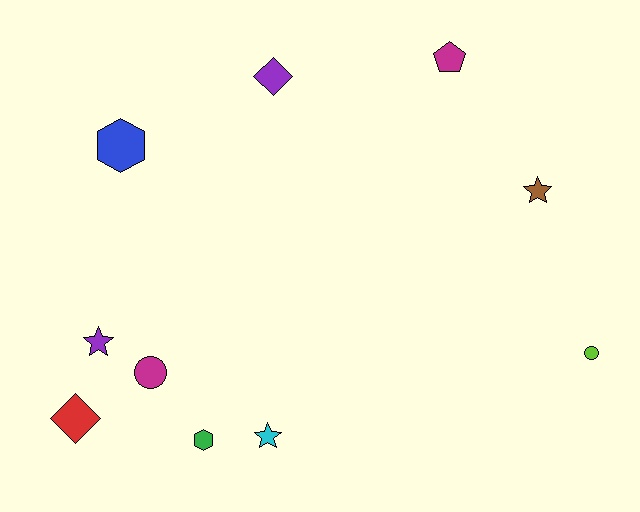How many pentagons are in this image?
There is 1 pentagon.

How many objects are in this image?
There are 10 objects.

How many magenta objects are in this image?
There are 2 magenta objects.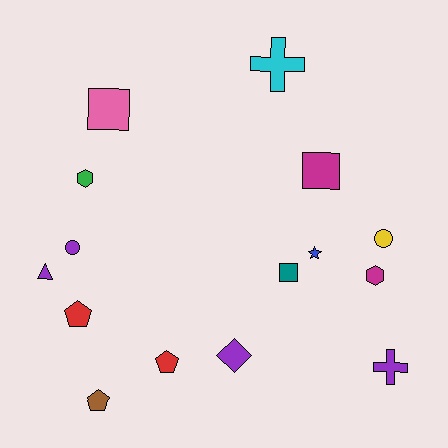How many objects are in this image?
There are 15 objects.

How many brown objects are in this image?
There is 1 brown object.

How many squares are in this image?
There are 3 squares.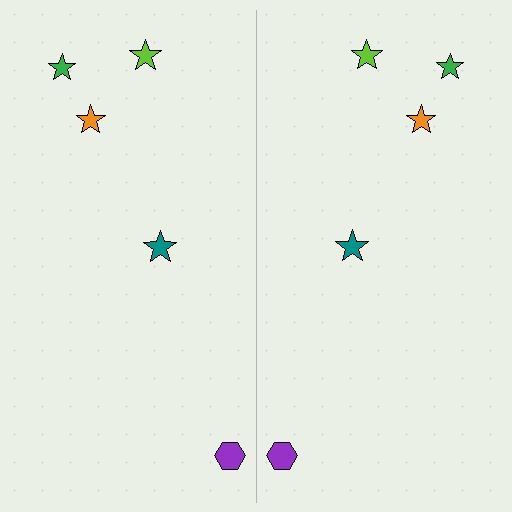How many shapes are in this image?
There are 10 shapes in this image.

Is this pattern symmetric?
Yes, this pattern has bilateral (reflection) symmetry.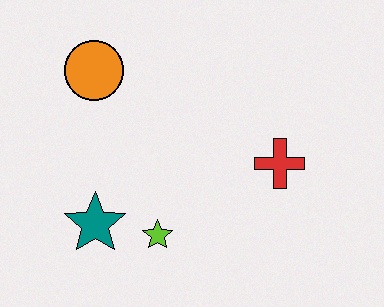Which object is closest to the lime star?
The teal star is closest to the lime star.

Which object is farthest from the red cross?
The orange circle is farthest from the red cross.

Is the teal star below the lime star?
No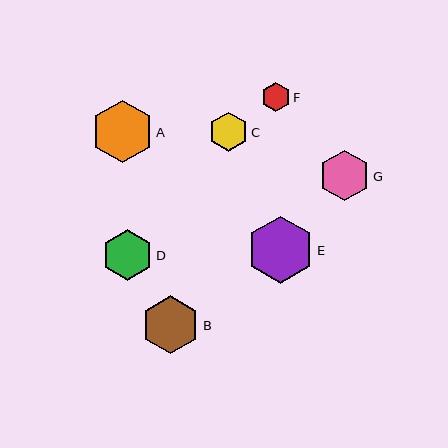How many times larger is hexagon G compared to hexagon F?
Hexagon G is approximately 1.8 times the size of hexagon F.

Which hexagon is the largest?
Hexagon E is the largest with a size of approximately 67 pixels.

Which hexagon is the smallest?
Hexagon F is the smallest with a size of approximately 29 pixels.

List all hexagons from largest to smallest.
From largest to smallest: E, A, B, D, G, C, F.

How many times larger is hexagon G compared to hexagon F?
Hexagon G is approximately 1.8 times the size of hexagon F.